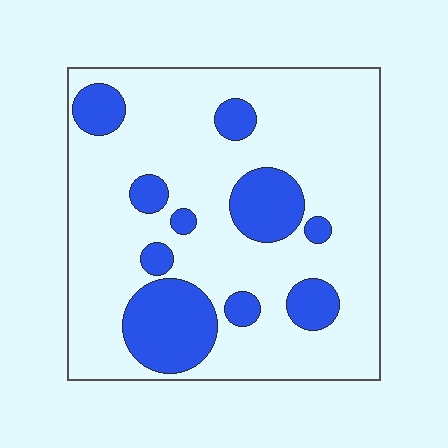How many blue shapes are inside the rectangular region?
10.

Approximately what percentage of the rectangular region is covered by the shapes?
Approximately 20%.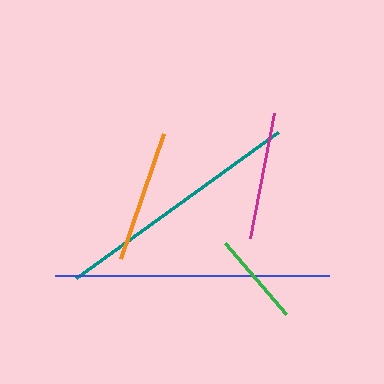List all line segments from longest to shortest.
From longest to shortest: blue, teal, orange, magenta, green.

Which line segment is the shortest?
The green line is the shortest at approximately 93 pixels.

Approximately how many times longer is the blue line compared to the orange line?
The blue line is approximately 2.1 times the length of the orange line.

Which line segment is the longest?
The blue line is the longest at approximately 273 pixels.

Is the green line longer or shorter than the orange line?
The orange line is longer than the green line.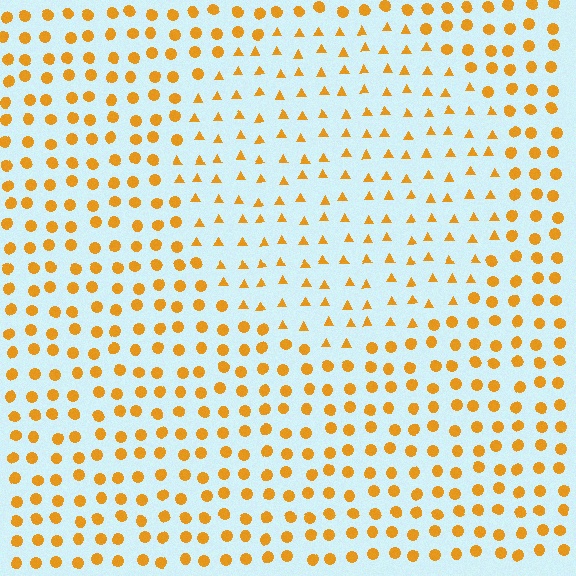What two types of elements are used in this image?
The image uses triangles inside the circle region and circles outside it.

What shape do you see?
I see a circle.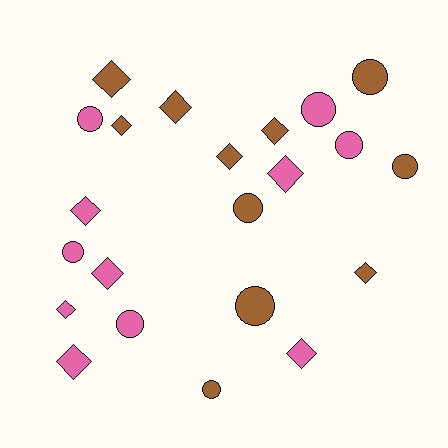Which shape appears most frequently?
Diamond, with 12 objects.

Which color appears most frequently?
Brown, with 11 objects.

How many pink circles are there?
There are 5 pink circles.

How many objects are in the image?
There are 22 objects.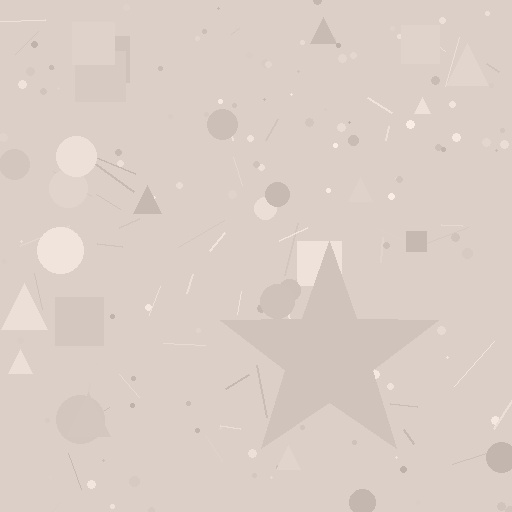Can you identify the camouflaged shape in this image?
The camouflaged shape is a star.